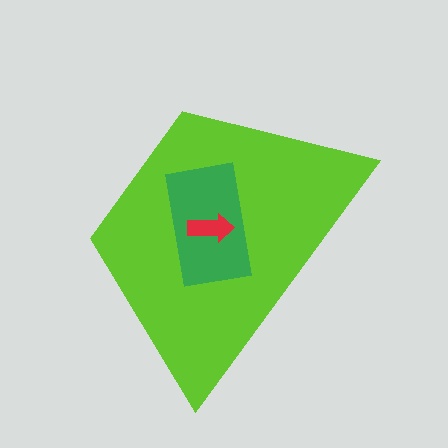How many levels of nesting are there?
3.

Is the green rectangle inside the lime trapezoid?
Yes.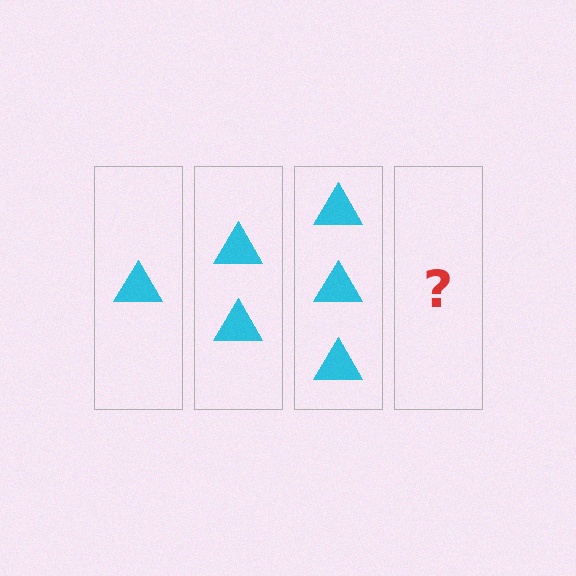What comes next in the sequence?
The next element should be 4 triangles.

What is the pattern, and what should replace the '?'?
The pattern is that each step adds one more triangle. The '?' should be 4 triangles.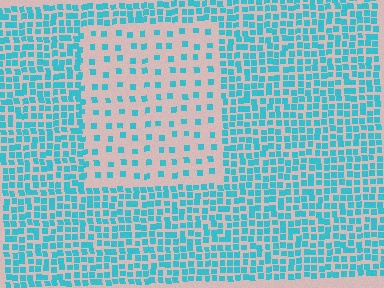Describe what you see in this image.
The image contains small cyan elements arranged at two different densities. A rectangle-shaped region is visible where the elements are less densely packed than the surrounding area.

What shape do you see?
I see a rectangle.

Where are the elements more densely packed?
The elements are more densely packed outside the rectangle boundary.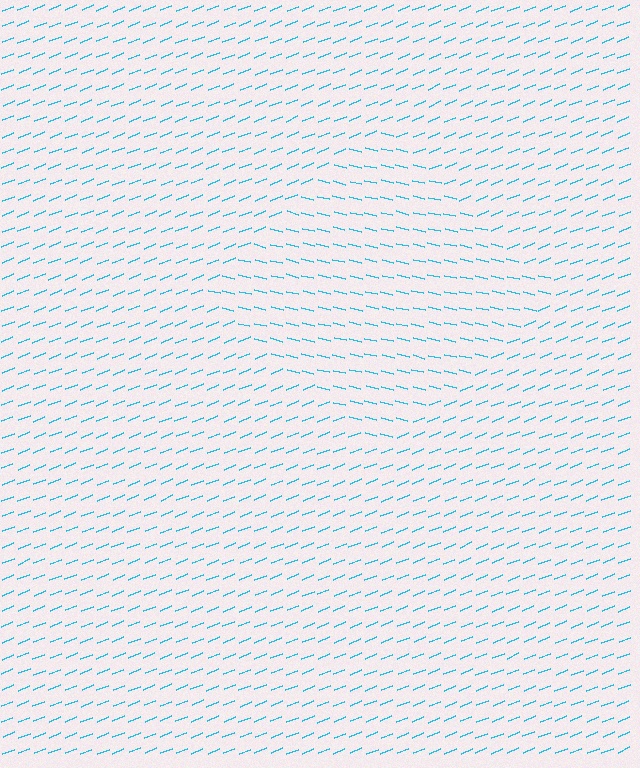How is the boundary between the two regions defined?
The boundary is defined purely by a change in line orientation (approximately 35 degrees difference). All lines are the same color and thickness.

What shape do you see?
I see a diamond.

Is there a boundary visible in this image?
Yes, there is a texture boundary formed by a change in line orientation.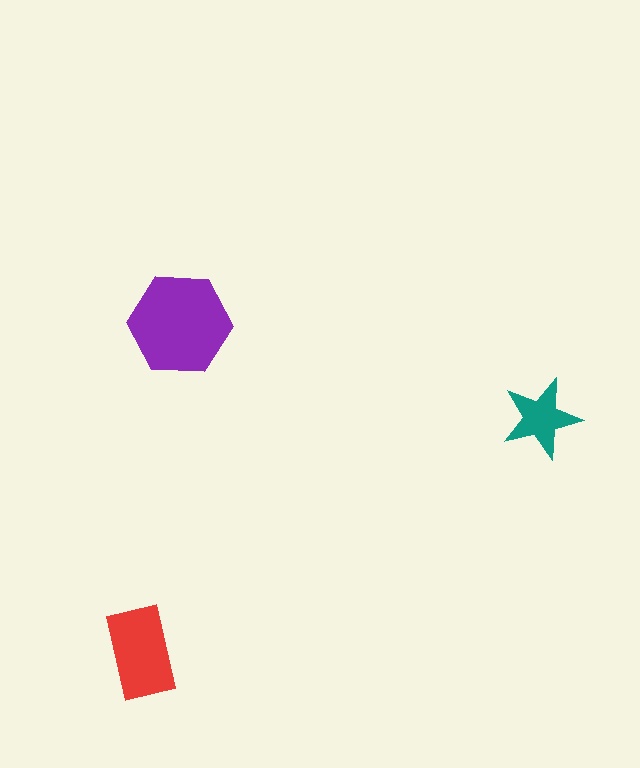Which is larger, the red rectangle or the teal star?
The red rectangle.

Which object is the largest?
The purple hexagon.